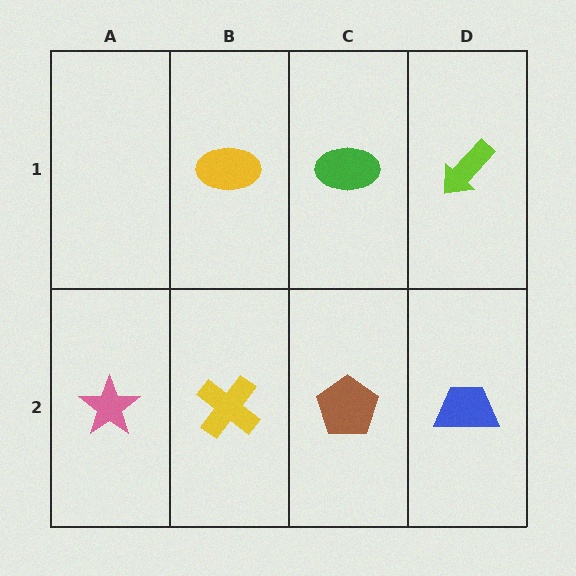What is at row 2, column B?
A yellow cross.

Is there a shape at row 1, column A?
No, that cell is empty.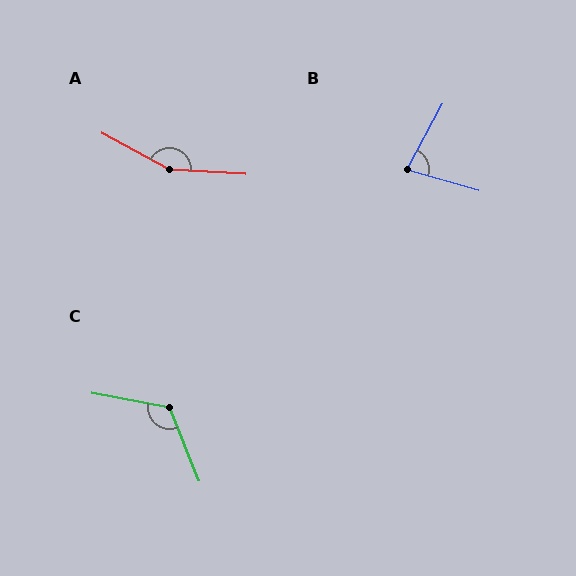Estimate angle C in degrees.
Approximately 122 degrees.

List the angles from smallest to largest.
B (77°), C (122°), A (155°).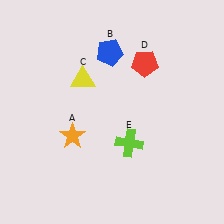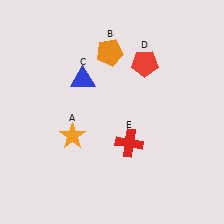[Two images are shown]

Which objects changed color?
B changed from blue to orange. C changed from yellow to blue. E changed from lime to red.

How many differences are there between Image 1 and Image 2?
There are 3 differences between the two images.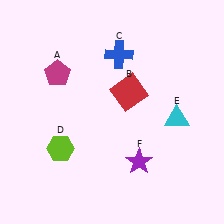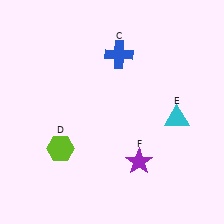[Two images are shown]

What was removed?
The magenta pentagon (A), the red square (B) were removed in Image 2.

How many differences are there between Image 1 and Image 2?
There are 2 differences between the two images.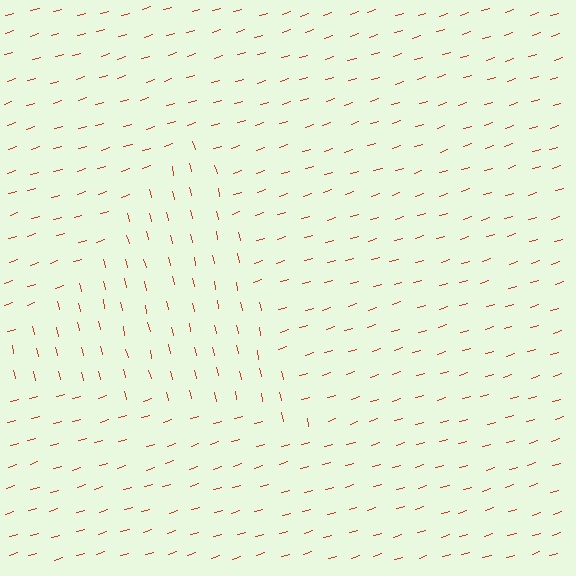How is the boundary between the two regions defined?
The boundary is defined purely by a change in line orientation (approximately 87 degrees difference). All lines are the same color and thickness.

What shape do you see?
I see a triangle.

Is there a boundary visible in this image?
Yes, there is a texture boundary formed by a change in line orientation.